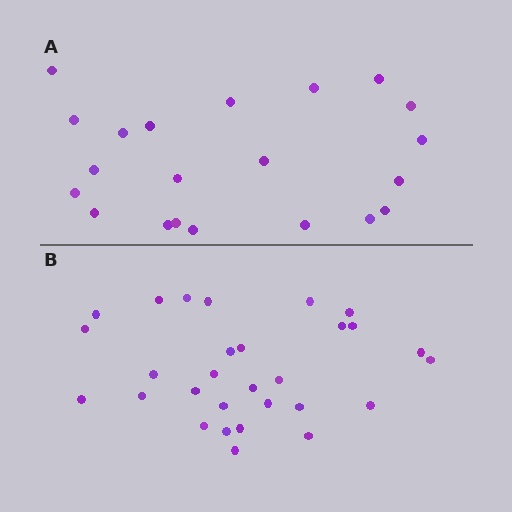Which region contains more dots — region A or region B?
Region B (the bottom region) has more dots.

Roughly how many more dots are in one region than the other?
Region B has roughly 8 or so more dots than region A.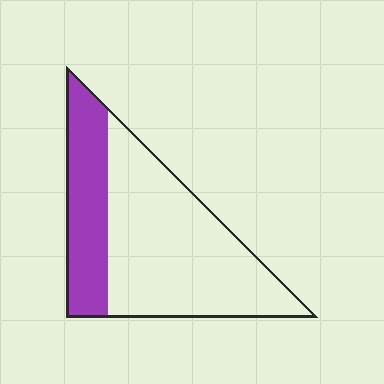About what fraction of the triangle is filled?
About one third (1/3).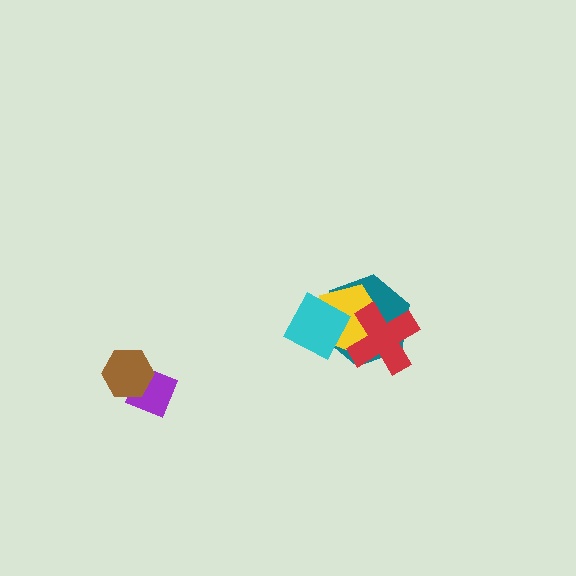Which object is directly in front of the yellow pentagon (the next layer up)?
The red cross is directly in front of the yellow pentagon.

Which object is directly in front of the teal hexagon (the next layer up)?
The yellow pentagon is directly in front of the teal hexagon.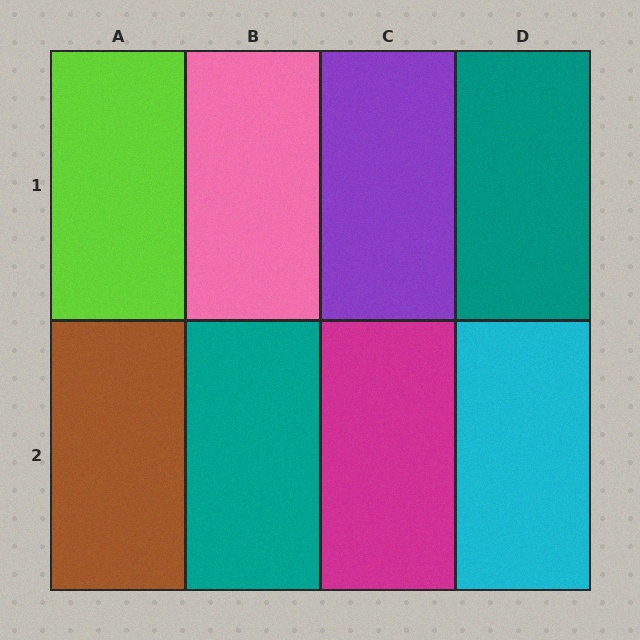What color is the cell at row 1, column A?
Lime.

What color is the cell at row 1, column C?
Purple.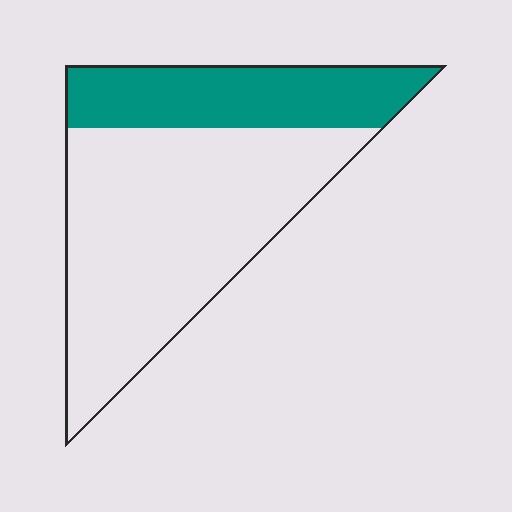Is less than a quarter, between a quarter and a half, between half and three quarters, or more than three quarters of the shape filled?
Between a quarter and a half.